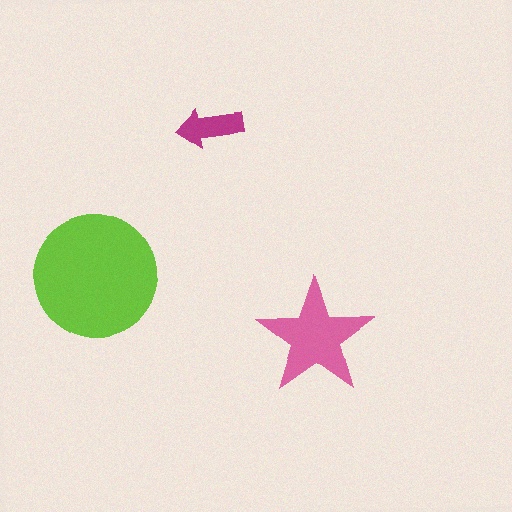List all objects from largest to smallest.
The lime circle, the pink star, the magenta arrow.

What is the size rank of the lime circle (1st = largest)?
1st.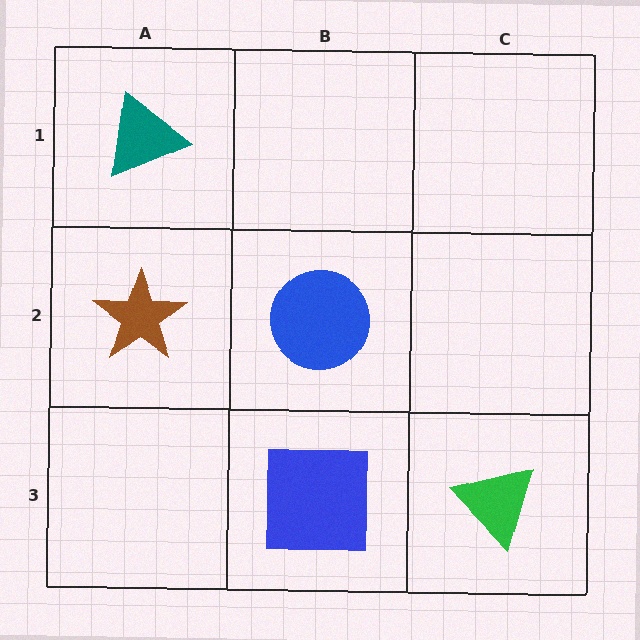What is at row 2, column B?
A blue circle.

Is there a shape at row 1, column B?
No, that cell is empty.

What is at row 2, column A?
A brown star.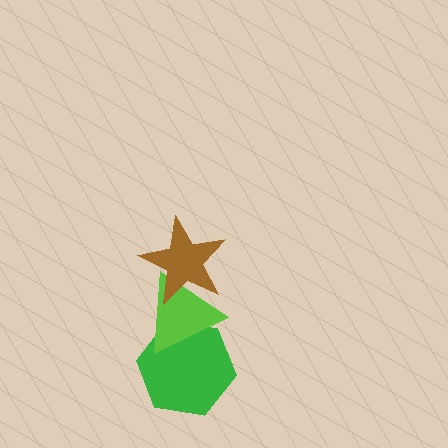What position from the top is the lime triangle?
The lime triangle is 2nd from the top.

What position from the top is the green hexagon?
The green hexagon is 3rd from the top.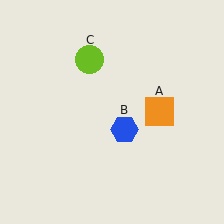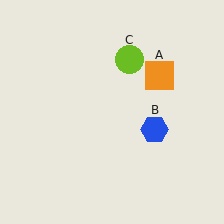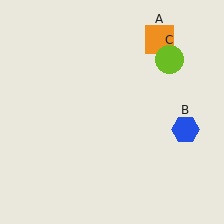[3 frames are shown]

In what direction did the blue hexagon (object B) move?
The blue hexagon (object B) moved right.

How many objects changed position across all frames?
3 objects changed position: orange square (object A), blue hexagon (object B), lime circle (object C).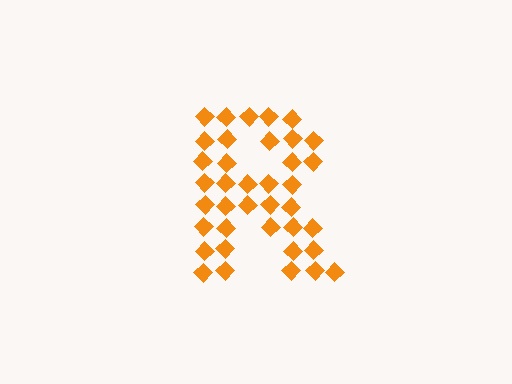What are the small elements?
The small elements are diamonds.